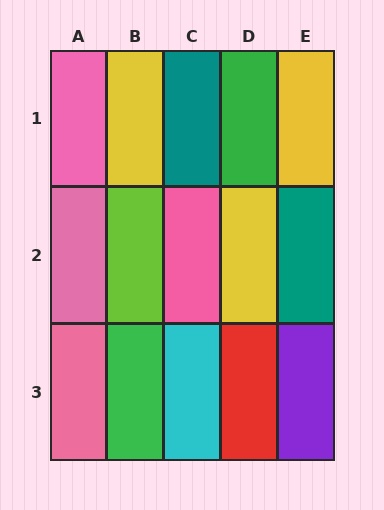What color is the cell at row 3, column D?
Red.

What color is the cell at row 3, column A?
Pink.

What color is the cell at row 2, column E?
Teal.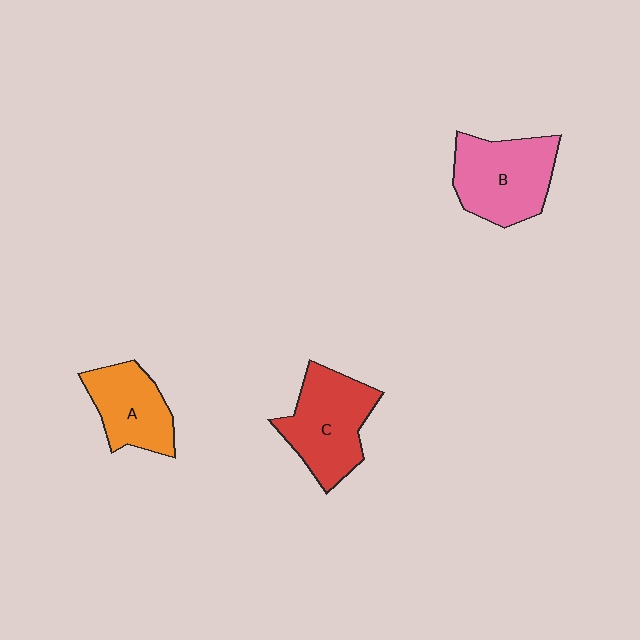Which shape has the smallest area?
Shape A (orange).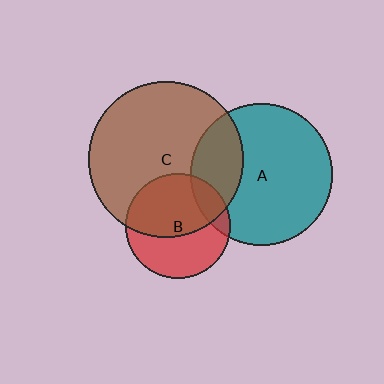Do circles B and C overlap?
Yes.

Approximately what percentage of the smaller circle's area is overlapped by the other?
Approximately 55%.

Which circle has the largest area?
Circle C (brown).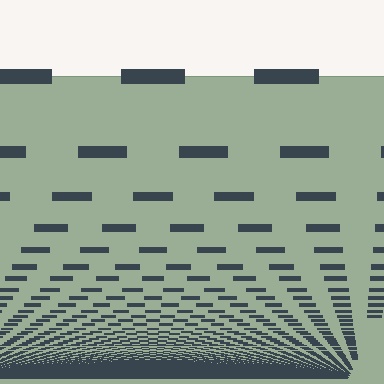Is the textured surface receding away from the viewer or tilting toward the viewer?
The surface appears to tilt toward the viewer. Texture elements get larger and sparser toward the top.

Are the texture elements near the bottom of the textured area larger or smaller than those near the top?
Smaller. The gradient is inverted — elements near the bottom are smaller and denser.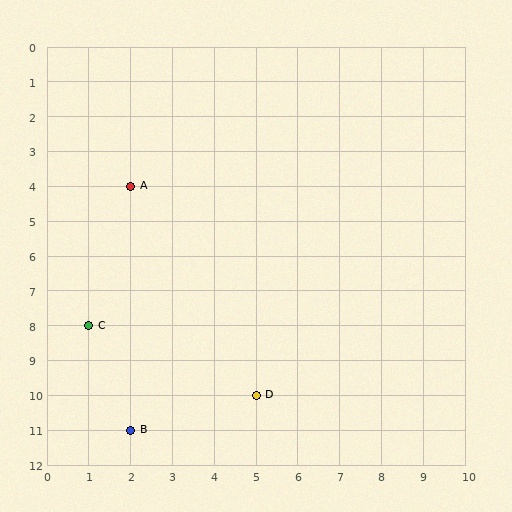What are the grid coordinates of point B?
Point B is at grid coordinates (2, 11).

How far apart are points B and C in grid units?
Points B and C are 1 column and 3 rows apart (about 3.2 grid units diagonally).